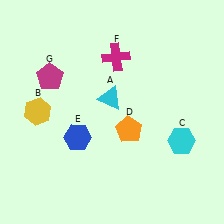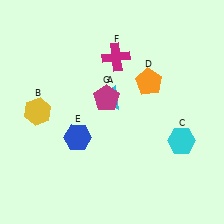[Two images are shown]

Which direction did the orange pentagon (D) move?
The orange pentagon (D) moved up.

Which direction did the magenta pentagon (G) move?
The magenta pentagon (G) moved right.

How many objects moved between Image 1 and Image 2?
2 objects moved between the two images.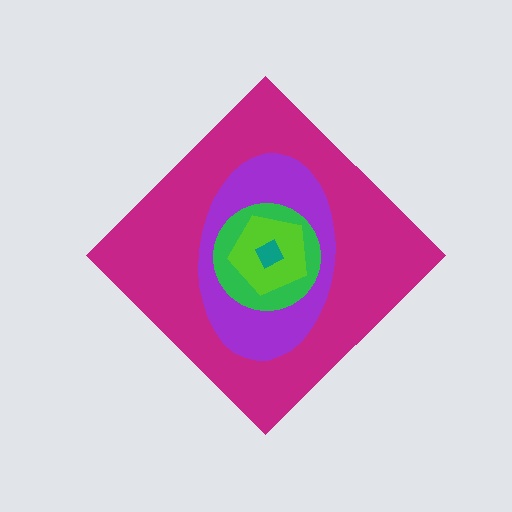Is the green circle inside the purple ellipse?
Yes.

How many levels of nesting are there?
5.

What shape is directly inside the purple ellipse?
The green circle.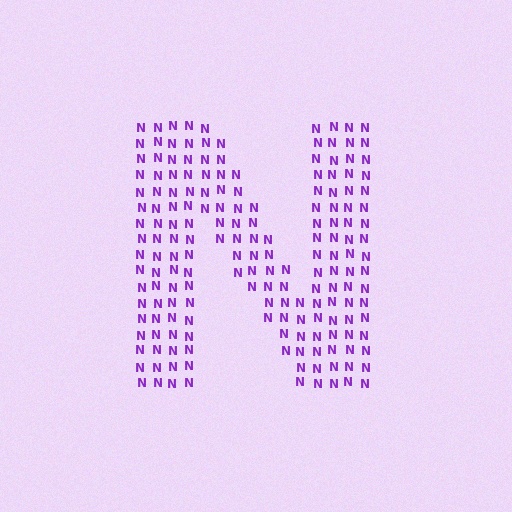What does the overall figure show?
The overall figure shows the letter N.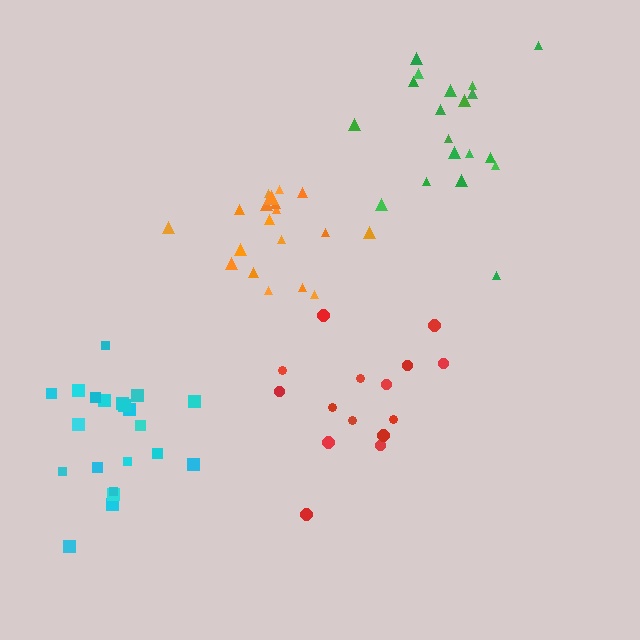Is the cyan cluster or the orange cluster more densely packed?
Orange.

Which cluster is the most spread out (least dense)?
Green.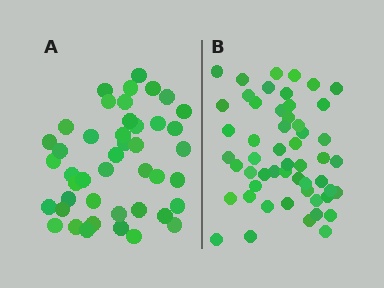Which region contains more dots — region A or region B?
Region B (the right region) has more dots.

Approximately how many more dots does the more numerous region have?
Region B has roughly 8 or so more dots than region A.